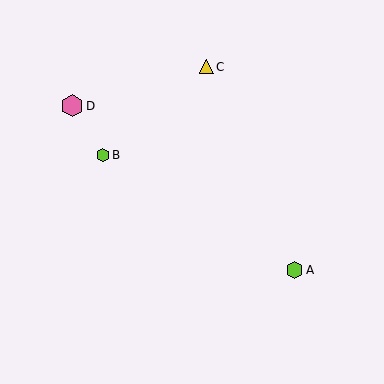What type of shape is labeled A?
Shape A is a lime hexagon.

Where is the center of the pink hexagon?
The center of the pink hexagon is at (72, 106).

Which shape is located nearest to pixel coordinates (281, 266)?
The lime hexagon (labeled A) at (295, 270) is nearest to that location.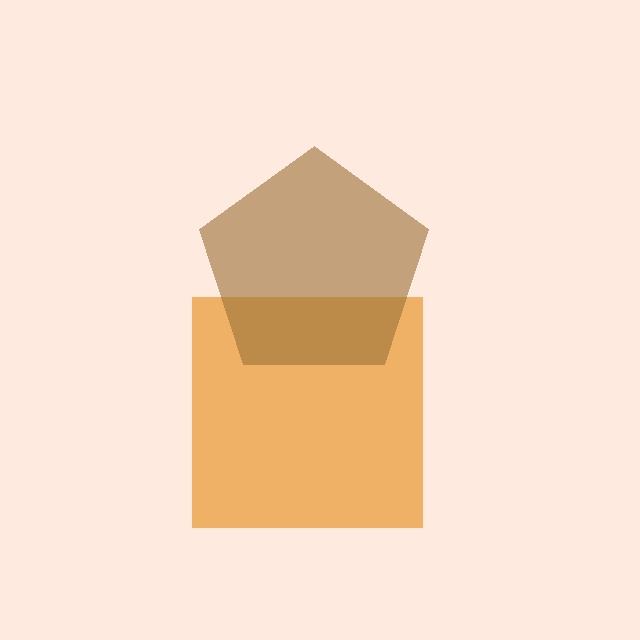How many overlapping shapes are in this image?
There are 2 overlapping shapes in the image.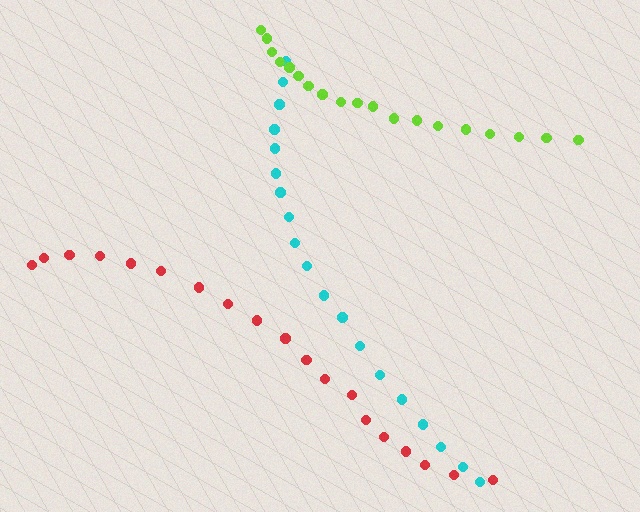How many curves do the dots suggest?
There are 3 distinct paths.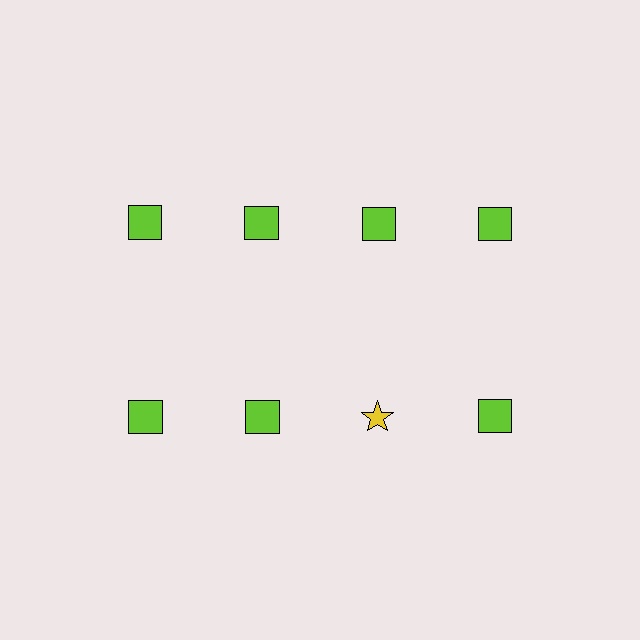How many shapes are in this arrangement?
There are 8 shapes arranged in a grid pattern.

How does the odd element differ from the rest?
It differs in both color (yellow instead of lime) and shape (star instead of square).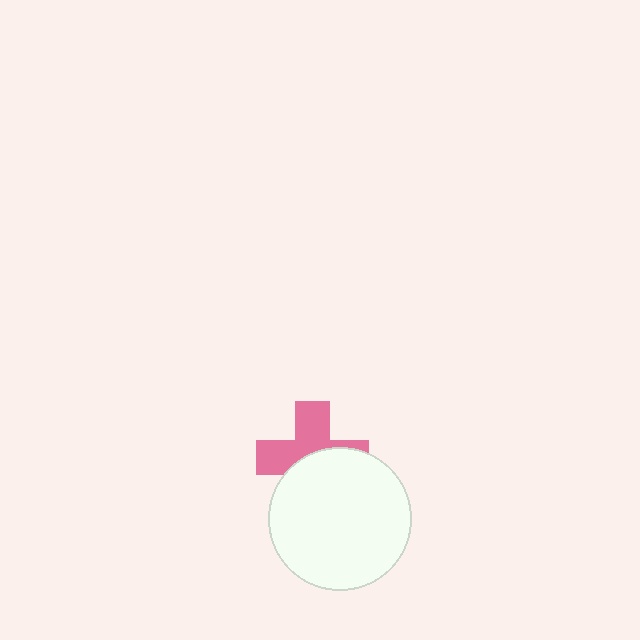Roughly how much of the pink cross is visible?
About half of it is visible (roughly 52%).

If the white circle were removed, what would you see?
You would see the complete pink cross.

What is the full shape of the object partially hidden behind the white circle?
The partially hidden object is a pink cross.